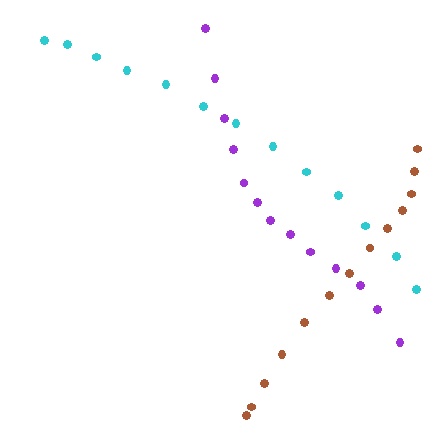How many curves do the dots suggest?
There are 3 distinct paths.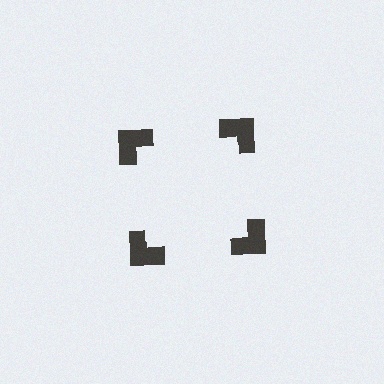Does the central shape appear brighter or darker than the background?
It typically appears slightly brighter than the background, even though no actual brightness change is drawn.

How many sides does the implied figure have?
4 sides.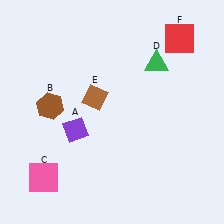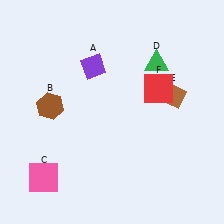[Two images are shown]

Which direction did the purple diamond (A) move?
The purple diamond (A) moved up.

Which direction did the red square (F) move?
The red square (F) moved down.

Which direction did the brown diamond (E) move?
The brown diamond (E) moved right.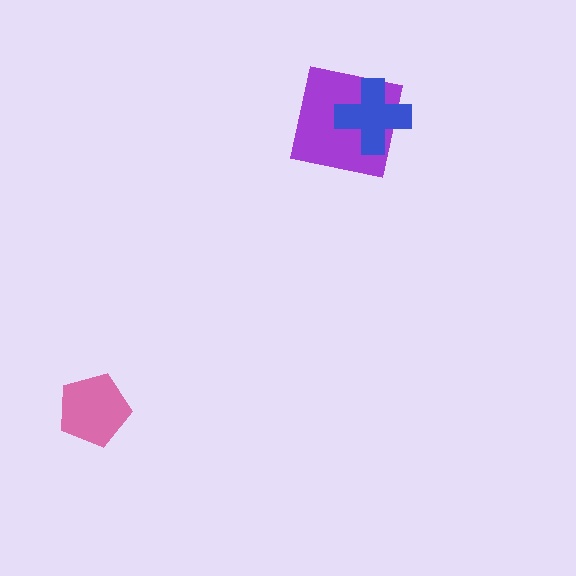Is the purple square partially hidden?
Yes, it is partially covered by another shape.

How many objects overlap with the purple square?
1 object overlaps with the purple square.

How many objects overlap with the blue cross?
1 object overlaps with the blue cross.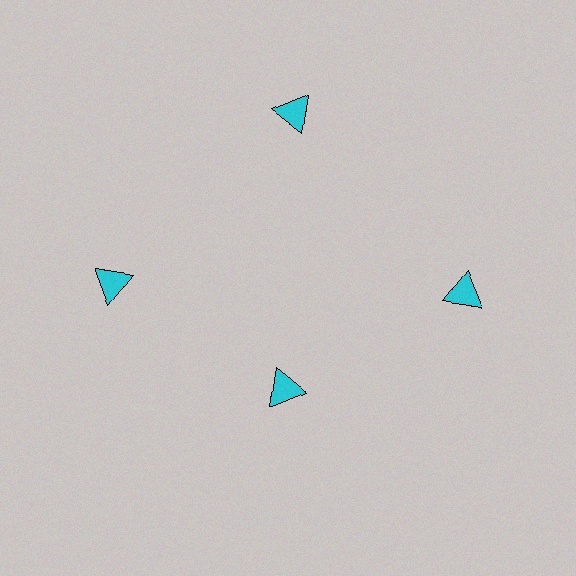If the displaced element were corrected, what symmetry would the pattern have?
It would have 4-fold rotational symmetry — the pattern would map onto itself every 90 degrees.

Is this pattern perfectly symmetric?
No. The 4 cyan triangles are arranged in a ring, but one element near the 6 o'clock position is pulled inward toward the center, breaking the 4-fold rotational symmetry.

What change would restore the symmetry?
The symmetry would be restored by moving it outward, back onto the ring so that all 4 triangles sit at equal angles and equal distance from the center.